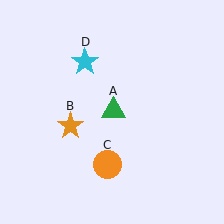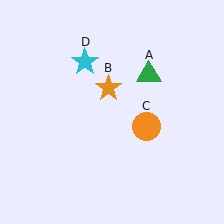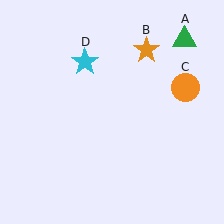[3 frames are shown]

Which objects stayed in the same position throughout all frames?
Cyan star (object D) remained stationary.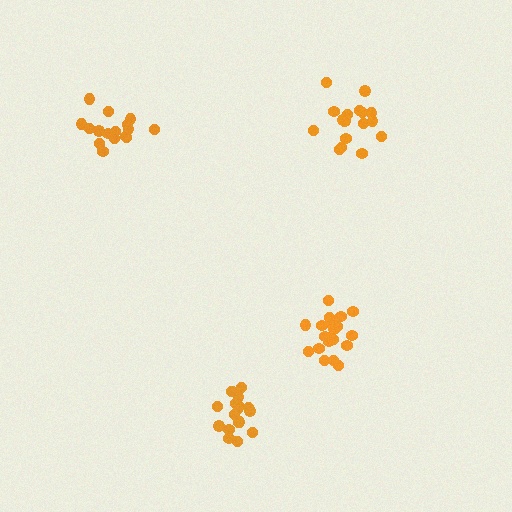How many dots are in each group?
Group 1: 16 dots, Group 2: 18 dots, Group 3: 20 dots, Group 4: 18 dots (72 total).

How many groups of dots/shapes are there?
There are 4 groups.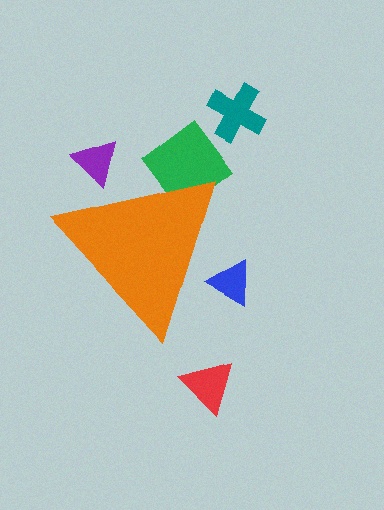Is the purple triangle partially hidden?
Yes, the purple triangle is partially hidden behind the orange triangle.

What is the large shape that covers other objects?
An orange triangle.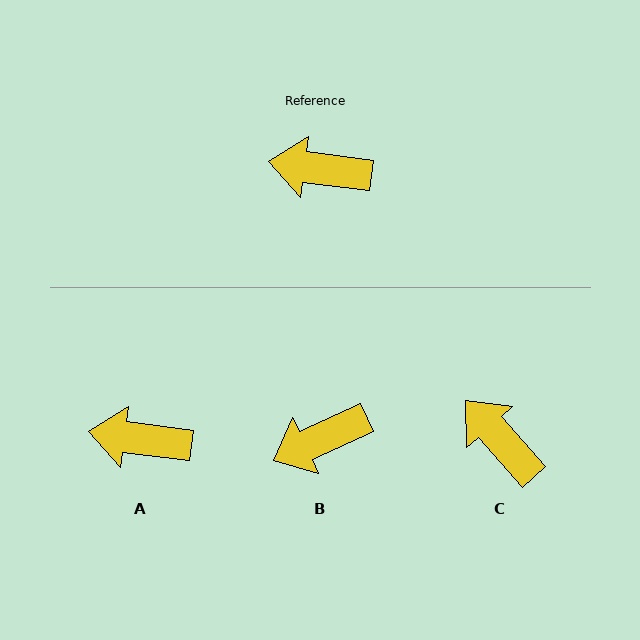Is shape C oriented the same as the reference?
No, it is off by about 41 degrees.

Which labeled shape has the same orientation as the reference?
A.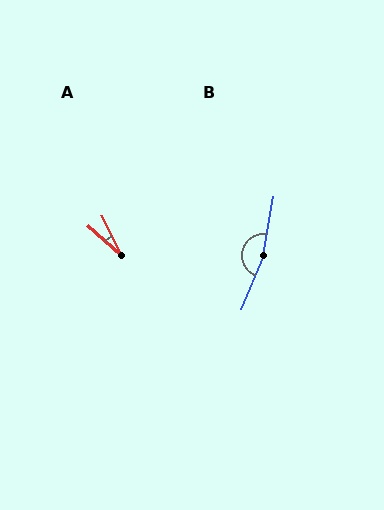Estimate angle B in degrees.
Approximately 168 degrees.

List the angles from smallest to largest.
A (23°), B (168°).